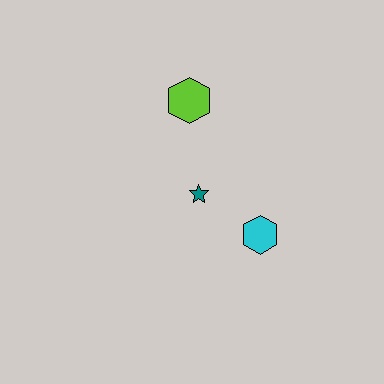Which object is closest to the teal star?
The cyan hexagon is closest to the teal star.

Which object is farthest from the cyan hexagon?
The lime hexagon is farthest from the cyan hexagon.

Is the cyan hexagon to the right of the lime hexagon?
Yes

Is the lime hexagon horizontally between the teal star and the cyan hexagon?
No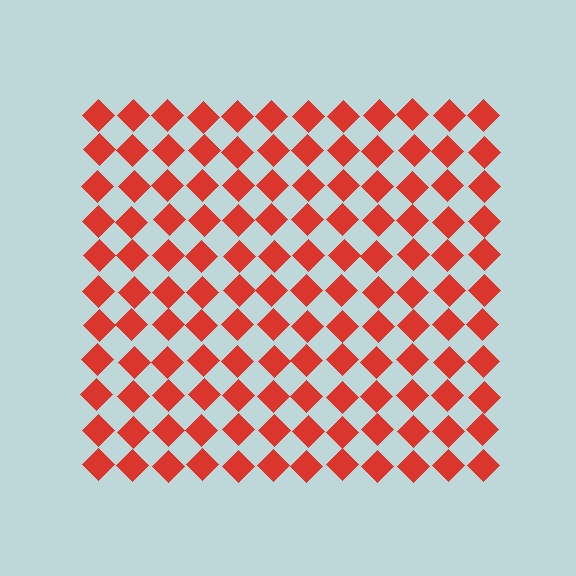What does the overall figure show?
The overall figure shows a square.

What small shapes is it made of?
It is made of small diamonds.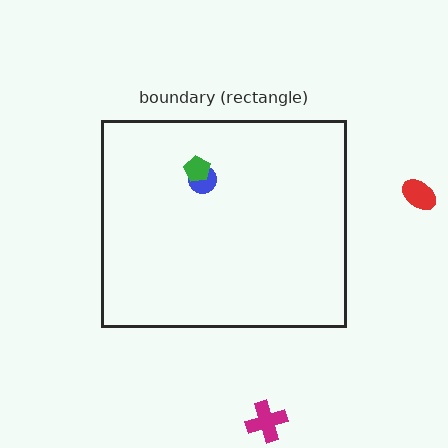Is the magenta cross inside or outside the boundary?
Outside.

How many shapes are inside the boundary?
2 inside, 2 outside.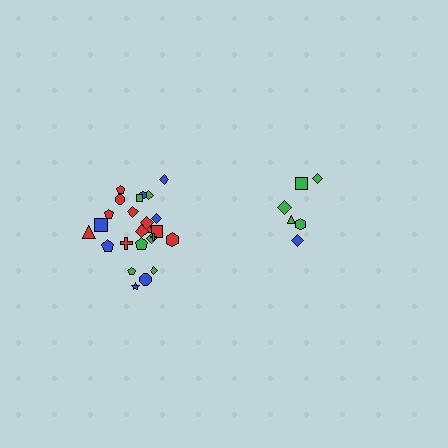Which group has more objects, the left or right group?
The left group.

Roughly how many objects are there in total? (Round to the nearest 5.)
Roughly 30 objects in total.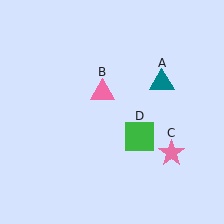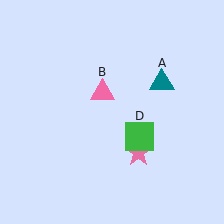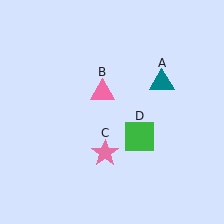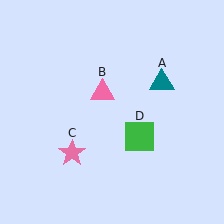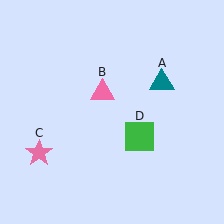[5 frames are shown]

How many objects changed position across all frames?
1 object changed position: pink star (object C).